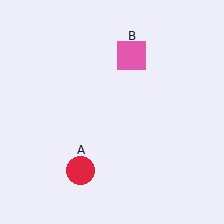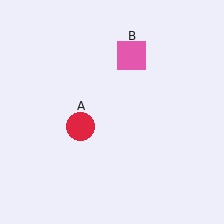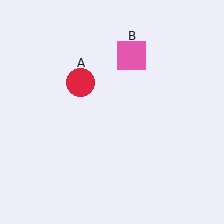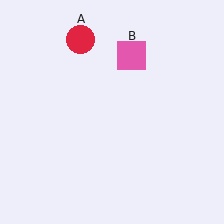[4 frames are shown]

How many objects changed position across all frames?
1 object changed position: red circle (object A).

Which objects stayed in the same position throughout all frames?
Pink square (object B) remained stationary.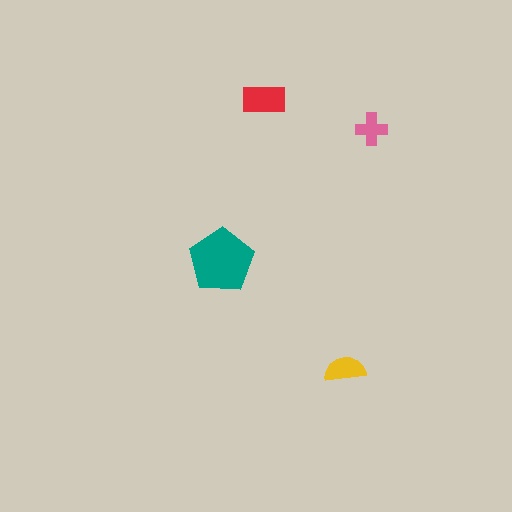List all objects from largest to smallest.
The teal pentagon, the red rectangle, the yellow semicircle, the pink cross.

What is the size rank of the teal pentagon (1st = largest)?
1st.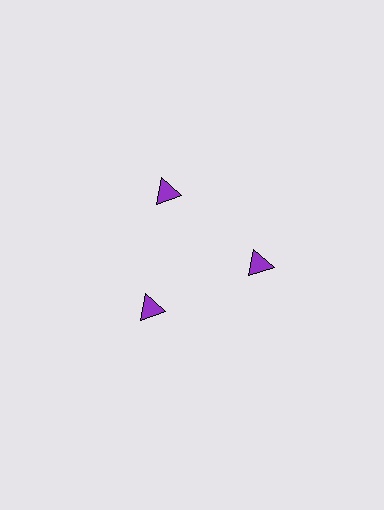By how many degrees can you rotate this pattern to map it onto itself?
The pattern maps onto itself every 120 degrees of rotation.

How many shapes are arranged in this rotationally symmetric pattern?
There are 3 shapes, arranged in 3 groups of 1.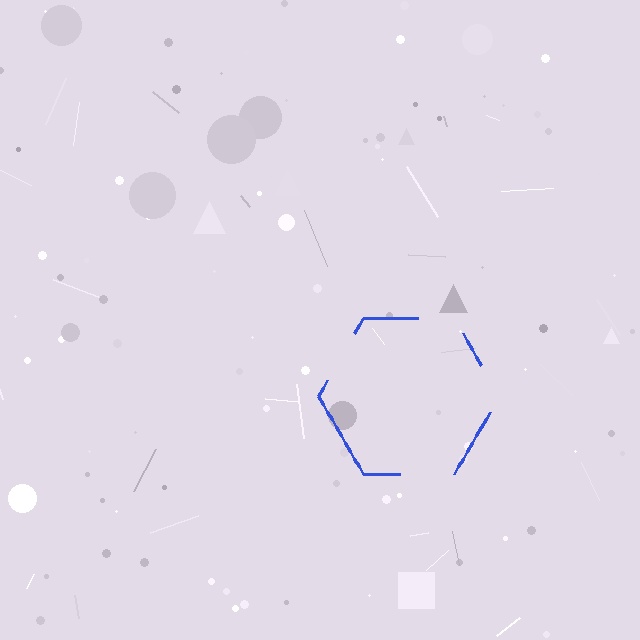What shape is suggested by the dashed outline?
The dashed outline suggests a hexagon.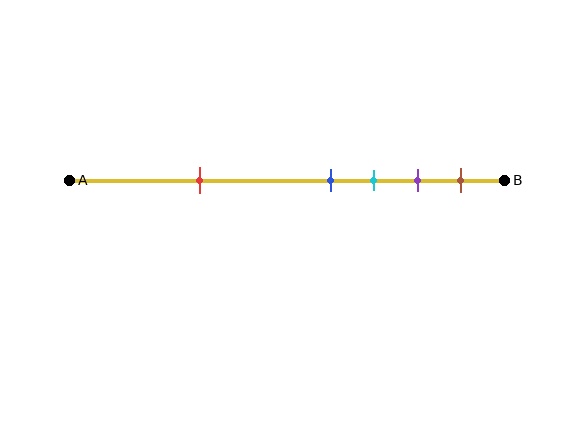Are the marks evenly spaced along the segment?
No, the marks are not evenly spaced.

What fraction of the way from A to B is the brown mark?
The brown mark is approximately 90% (0.9) of the way from A to B.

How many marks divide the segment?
There are 5 marks dividing the segment.